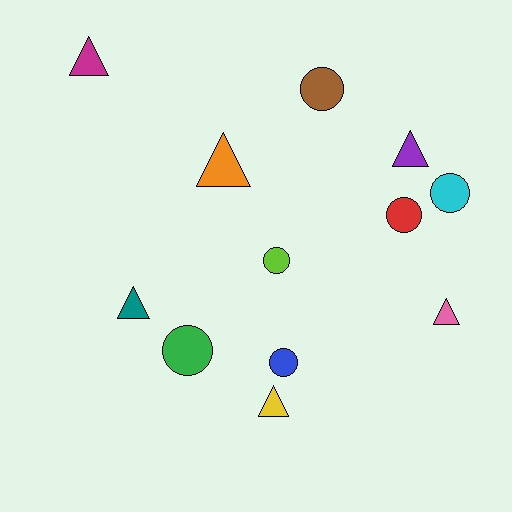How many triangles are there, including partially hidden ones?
There are 6 triangles.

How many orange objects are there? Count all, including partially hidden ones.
There is 1 orange object.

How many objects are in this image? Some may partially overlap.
There are 12 objects.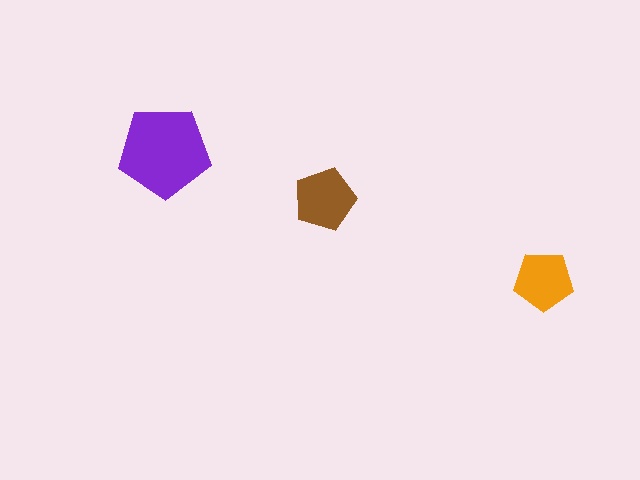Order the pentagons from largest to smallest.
the purple one, the brown one, the orange one.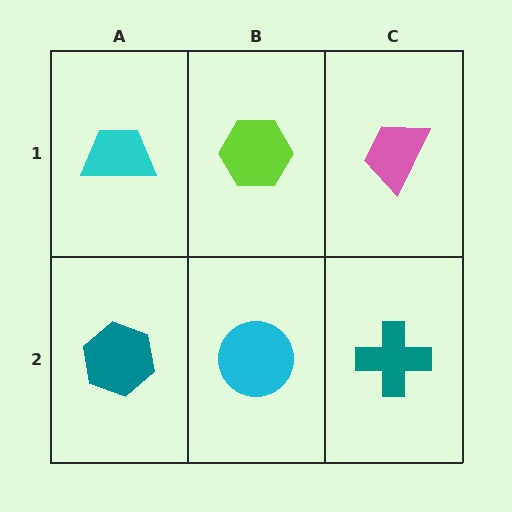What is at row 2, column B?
A cyan circle.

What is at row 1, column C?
A pink trapezoid.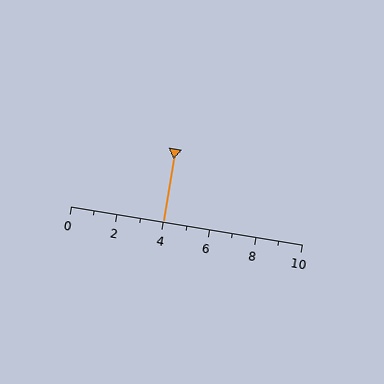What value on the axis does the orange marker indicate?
The marker indicates approximately 4.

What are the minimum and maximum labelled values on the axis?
The axis runs from 0 to 10.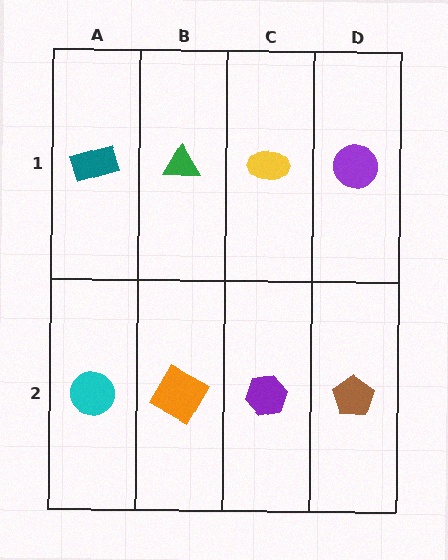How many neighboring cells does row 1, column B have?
3.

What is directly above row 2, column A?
A teal rectangle.